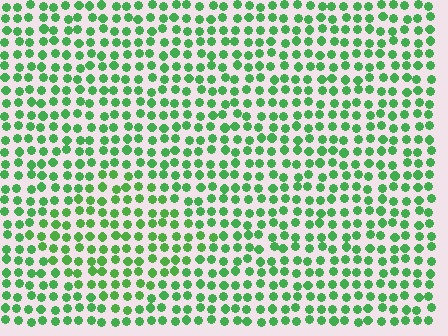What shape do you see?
I see a diamond.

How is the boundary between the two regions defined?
The boundary is defined purely by a slight shift in hue (about 15 degrees). Spacing, size, and orientation are identical on both sides.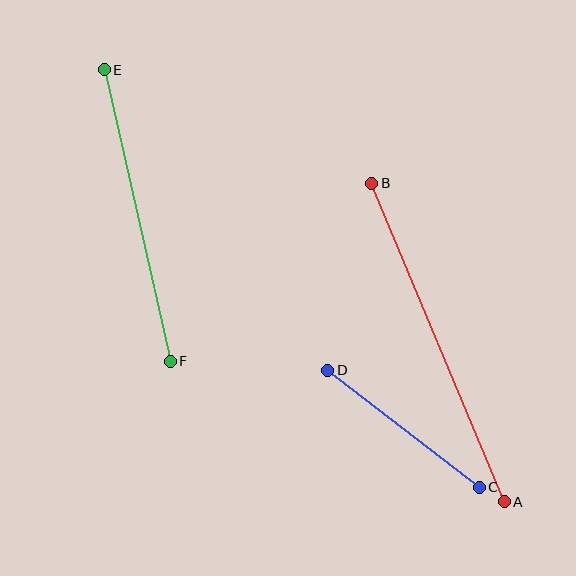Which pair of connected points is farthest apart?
Points A and B are farthest apart.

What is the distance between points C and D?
The distance is approximately 191 pixels.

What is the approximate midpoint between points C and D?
The midpoint is at approximately (404, 429) pixels.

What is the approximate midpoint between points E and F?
The midpoint is at approximately (137, 215) pixels.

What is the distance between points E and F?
The distance is approximately 299 pixels.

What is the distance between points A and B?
The distance is approximately 345 pixels.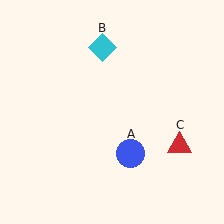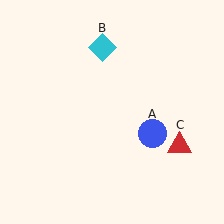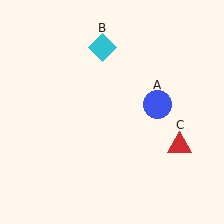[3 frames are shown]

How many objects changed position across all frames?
1 object changed position: blue circle (object A).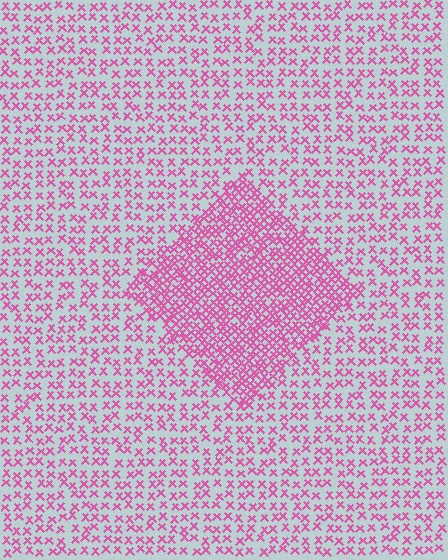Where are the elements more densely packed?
The elements are more densely packed inside the diamond boundary.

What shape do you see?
I see a diamond.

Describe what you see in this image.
The image contains small pink elements arranged at two different densities. A diamond-shaped region is visible where the elements are more densely packed than the surrounding area.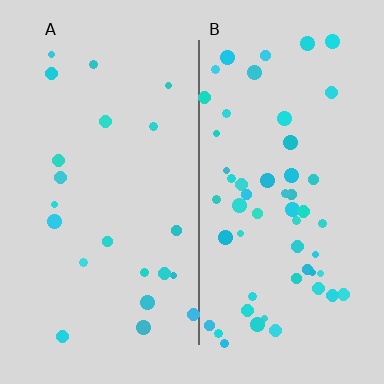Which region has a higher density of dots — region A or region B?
B (the right).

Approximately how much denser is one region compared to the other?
Approximately 2.6× — region B over region A.